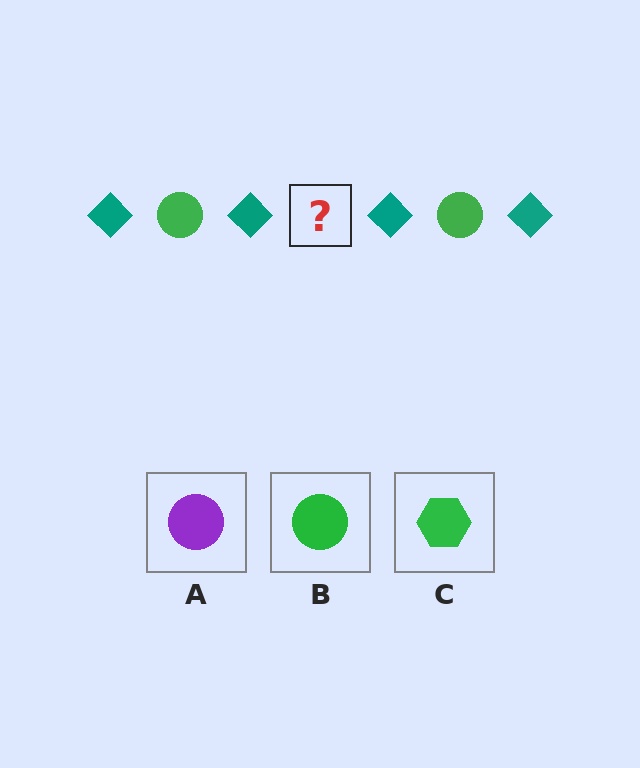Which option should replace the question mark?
Option B.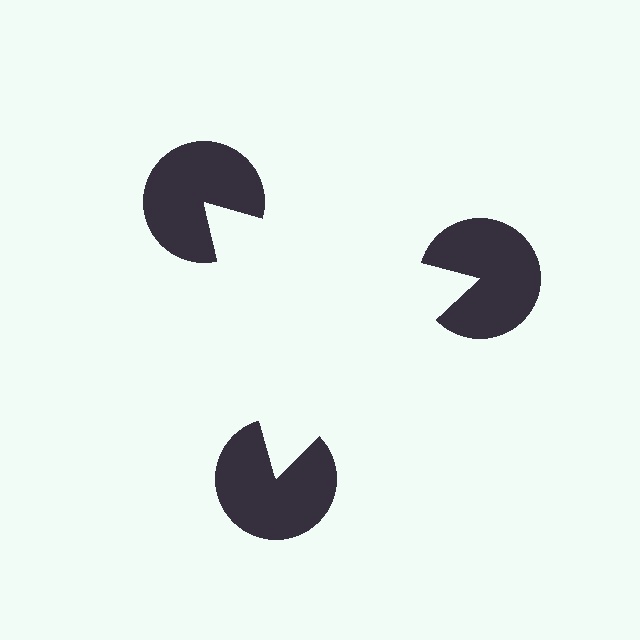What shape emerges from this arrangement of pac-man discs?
An illusory triangle — its edges are inferred from the aligned wedge cuts in the pac-man discs, not physically drawn.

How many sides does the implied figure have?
3 sides.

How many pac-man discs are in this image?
There are 3 — one at each vertex of the illusory triangle.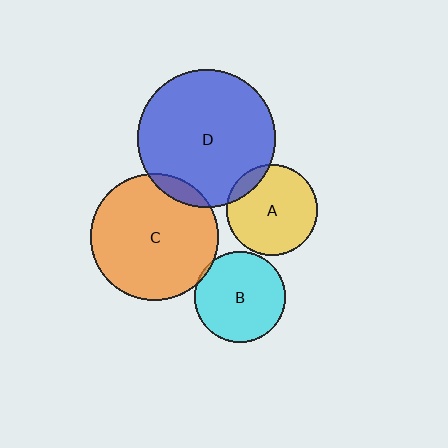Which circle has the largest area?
Circle D (blue).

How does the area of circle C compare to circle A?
Approximately 2.0 times.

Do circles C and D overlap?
Yes.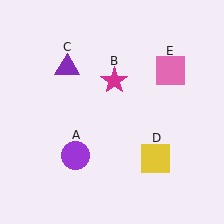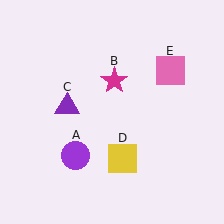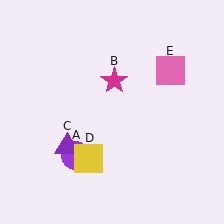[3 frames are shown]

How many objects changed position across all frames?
2 objects changed position: purple triangle (object C), yellow square (object D).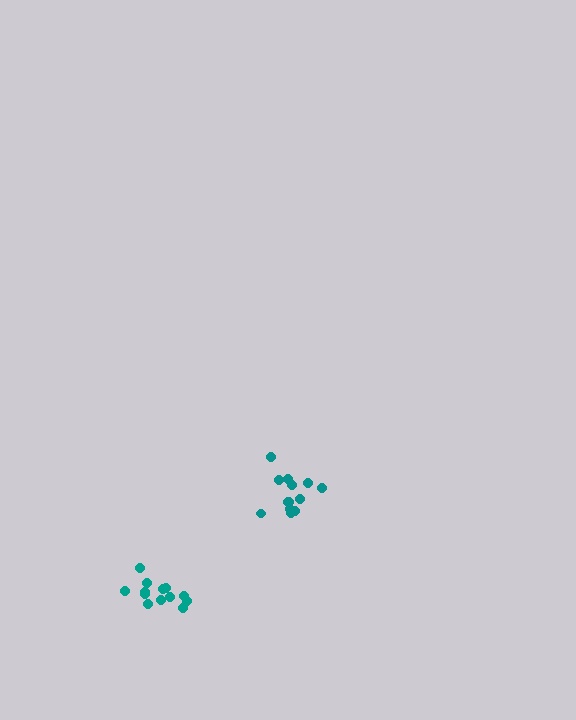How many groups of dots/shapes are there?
There are 2 groups.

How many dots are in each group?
Group 1: 13 dots, Group 2: 13 dots (26 total).